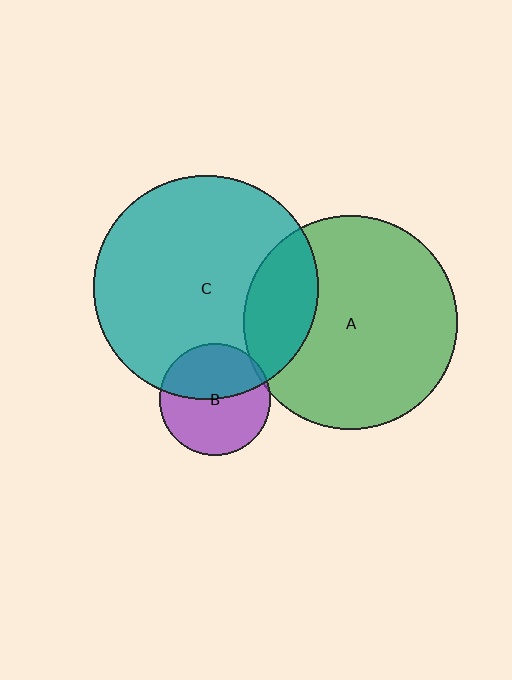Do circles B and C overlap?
Yes.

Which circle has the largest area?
Circle C (teal).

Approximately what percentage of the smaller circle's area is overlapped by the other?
Approximately 45%.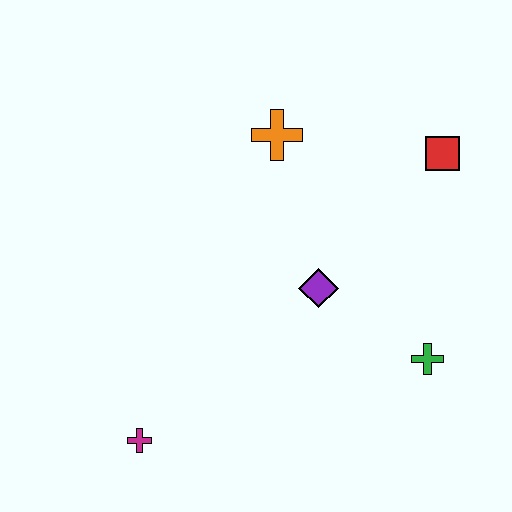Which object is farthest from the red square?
The magenta cross is farthest from the red square.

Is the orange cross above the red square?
Yes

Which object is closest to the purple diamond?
The green cross is closest to the purple diamond.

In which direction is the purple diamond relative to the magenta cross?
The purple diamond is to the right of the magenta cross.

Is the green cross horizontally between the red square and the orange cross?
Yes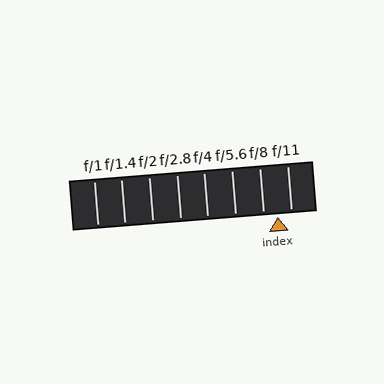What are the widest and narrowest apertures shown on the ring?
The widest aperture shown is f/1 and the narrowest is f/11.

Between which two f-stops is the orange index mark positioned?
The index mark is between f/8 and f/11.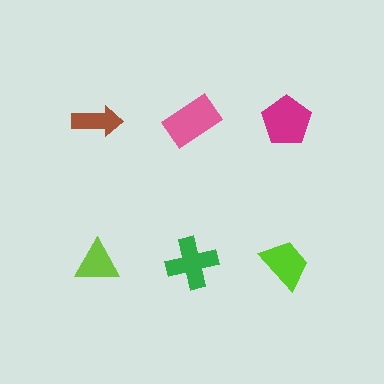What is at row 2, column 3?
A lime trapezoid.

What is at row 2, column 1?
A lime triangle.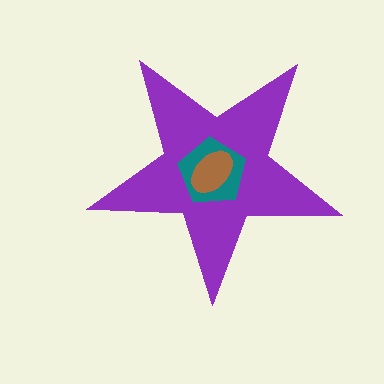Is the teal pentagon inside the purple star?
Yes.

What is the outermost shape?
The purple star.